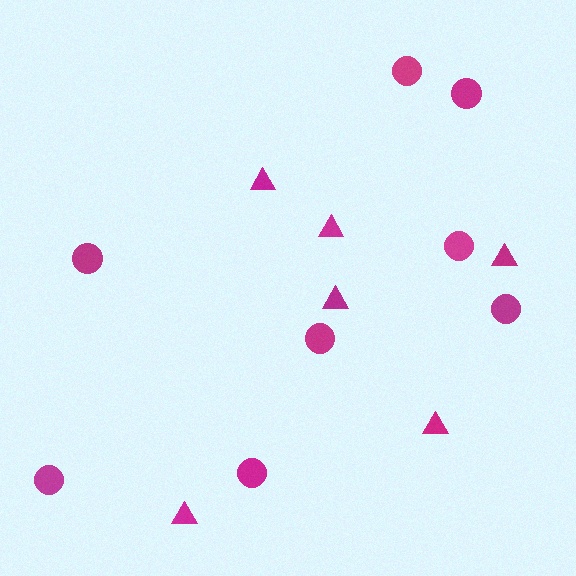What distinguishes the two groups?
There are 2 groups: one group of circles (8) and one group of triangles (6).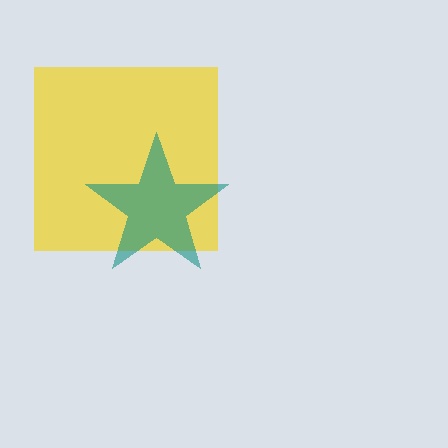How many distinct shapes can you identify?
There are 2 distinct shapes: a yellow square, a teal star.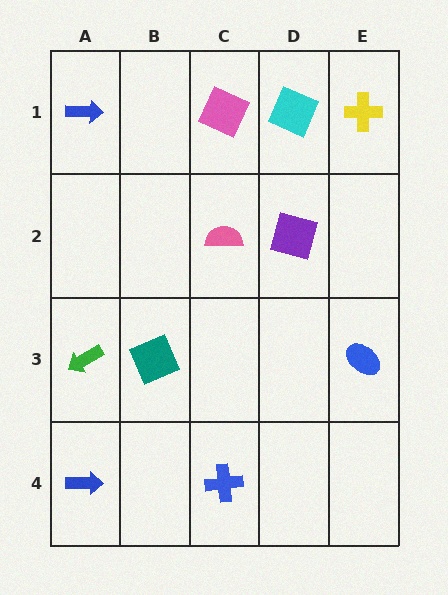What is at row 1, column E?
A yellow cross.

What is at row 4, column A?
A blue arrow.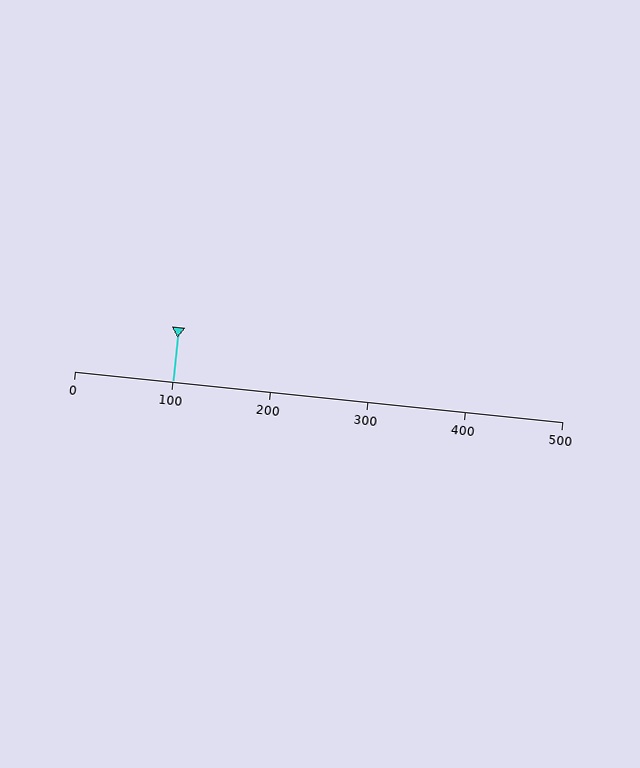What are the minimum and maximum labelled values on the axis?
The axis runs from 0 to 500.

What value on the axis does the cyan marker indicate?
The marker indicates approximately 100.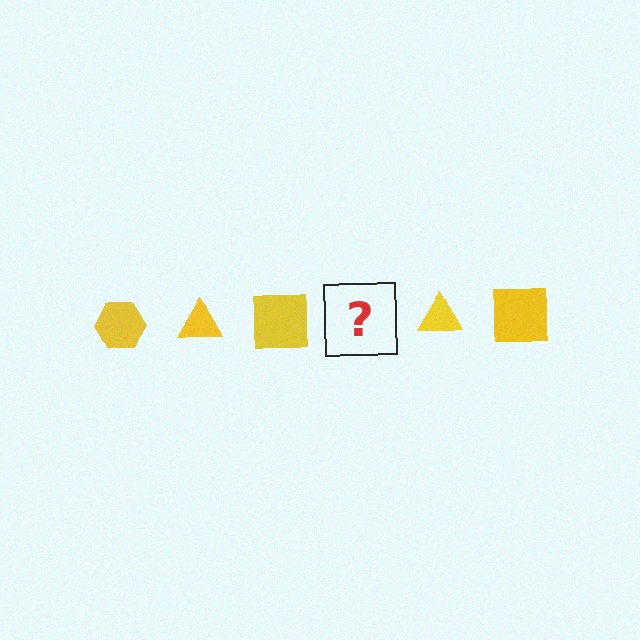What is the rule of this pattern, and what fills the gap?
The rule is that the pattern cycles through hexagon, triangle, square shapes in yellow. The gap should be filled with a yellow hexagon.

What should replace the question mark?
The question mark should be replaced with a yellow hexagon.